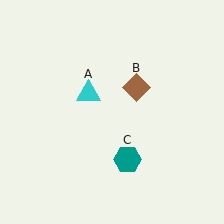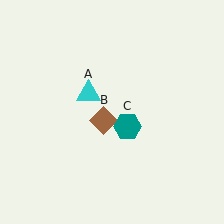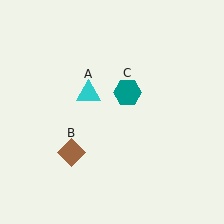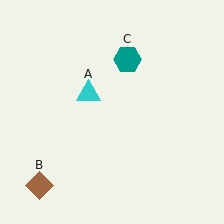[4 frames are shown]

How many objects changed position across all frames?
2 objects changed position: brown diamond (object B), teal hexagon (object C).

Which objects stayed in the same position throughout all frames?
Cyan triangle (object A) remained stationary.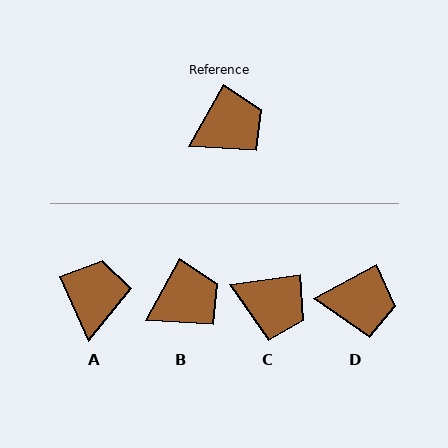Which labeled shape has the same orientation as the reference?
B.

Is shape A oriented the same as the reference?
No, it is off by about 53 degrees.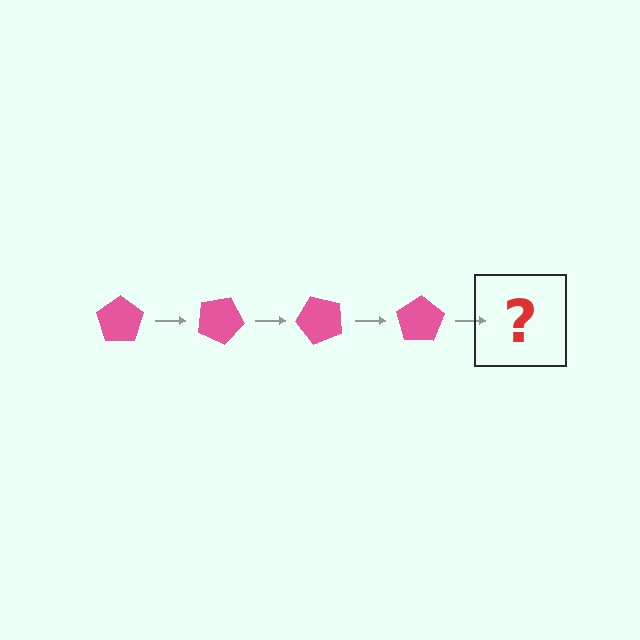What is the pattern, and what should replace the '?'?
The pattern is that the pentagon rotates 25 degrees each step. The '?' should be a pink pentagon rotated 100 degrees.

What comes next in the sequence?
The next element should be a pink pentagon rotated 100 degrees.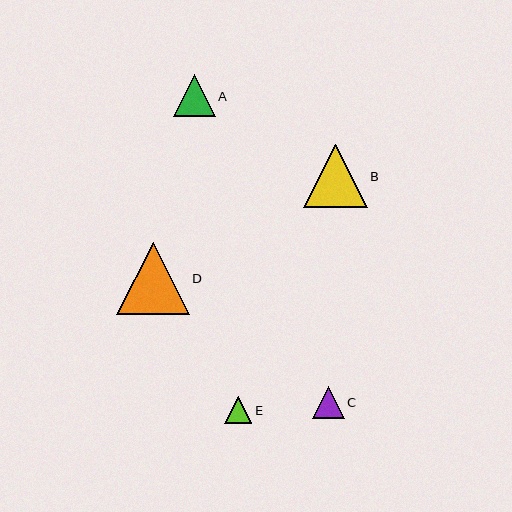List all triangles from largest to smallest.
From largest to smallest: D, B, A, C, E.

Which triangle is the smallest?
Triangle E is the smallest with a size of approximately 27 pixels.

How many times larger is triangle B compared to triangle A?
Triangle B is approximately 1.5 times the size of triangle A.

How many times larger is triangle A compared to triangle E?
Triangle A is approximately 1.6 times the size of triangle E.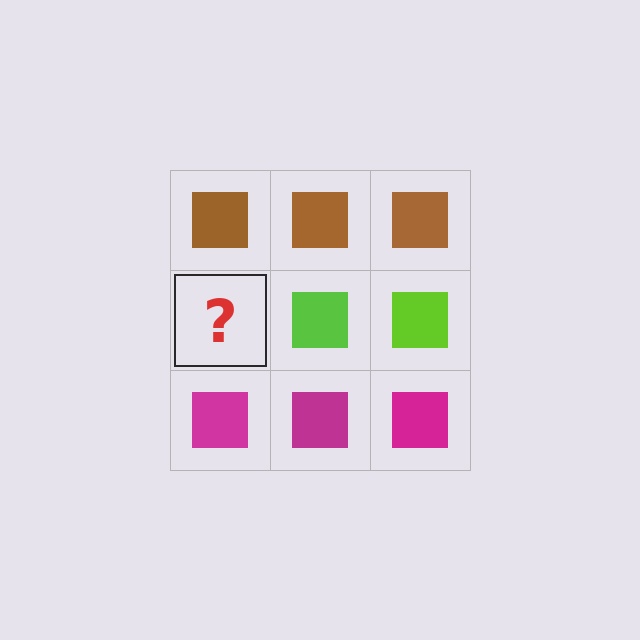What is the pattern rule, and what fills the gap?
The rule is that each row has a consistent color. The gap should be filled with a lime square.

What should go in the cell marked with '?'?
The missing cell should contain a lime square.